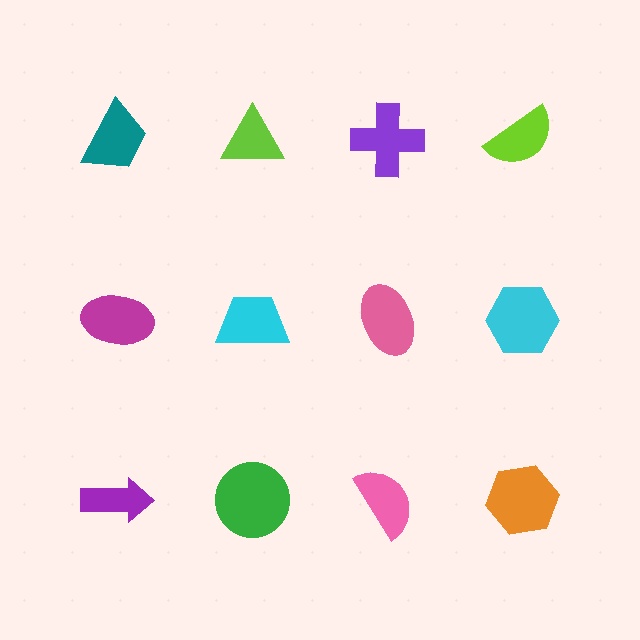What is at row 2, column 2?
A cyan trapezoid.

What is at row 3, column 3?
A pink semicircle.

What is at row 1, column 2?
A lime triangle.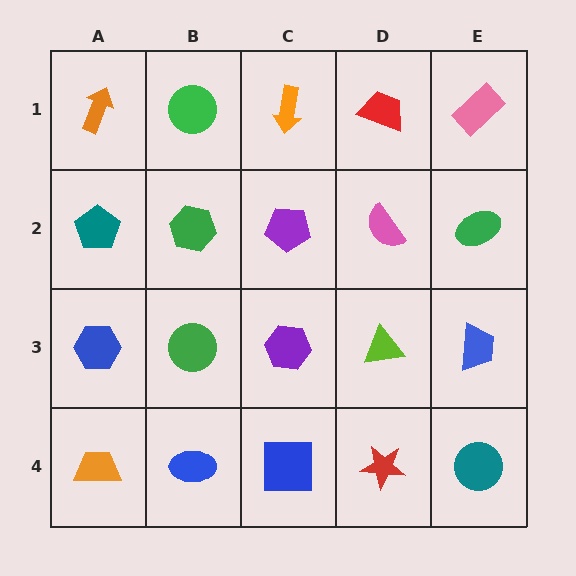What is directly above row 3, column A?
A teal pentagon.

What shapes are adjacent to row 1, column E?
A green ellipse (row 2, column E), a red trapezoid (row 1, column D).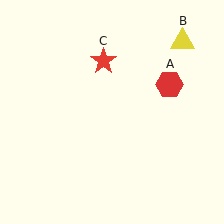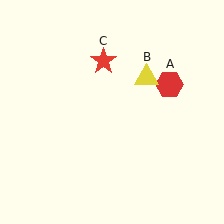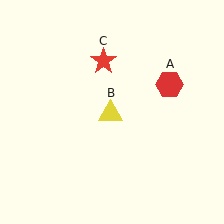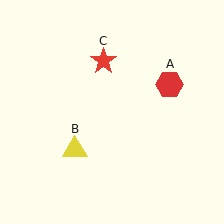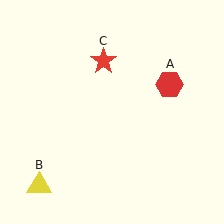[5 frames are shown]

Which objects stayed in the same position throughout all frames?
Red hexagon (object A) and red star (object C) remained stationary.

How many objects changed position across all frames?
1 object changed position: yellow triangle (object B).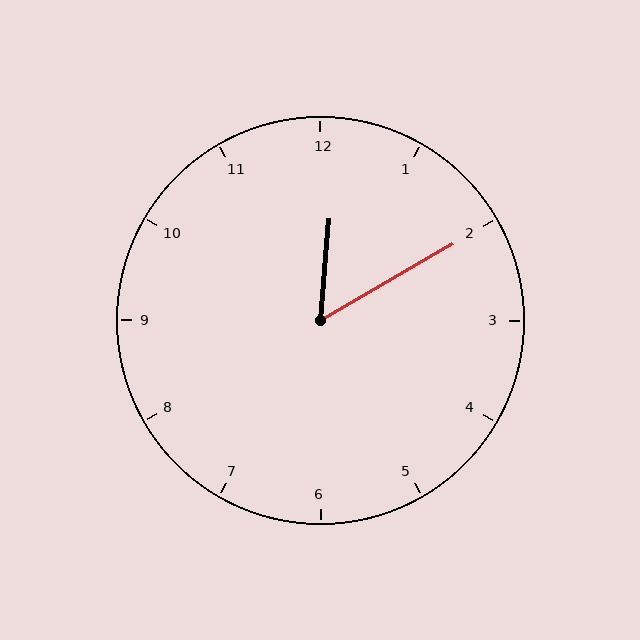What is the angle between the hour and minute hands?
Approximately 55 degrees.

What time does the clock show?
12:10.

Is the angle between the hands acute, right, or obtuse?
It is acute.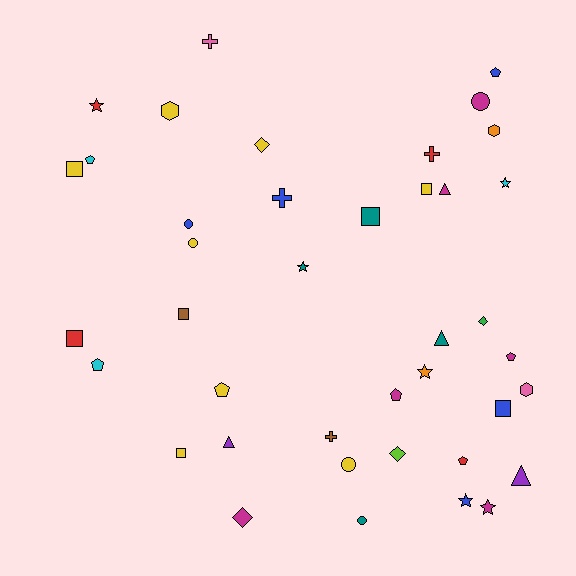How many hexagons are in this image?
There are 3 hexagons.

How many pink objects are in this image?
There are 2 pink objects.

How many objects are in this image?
There are 40 objects.